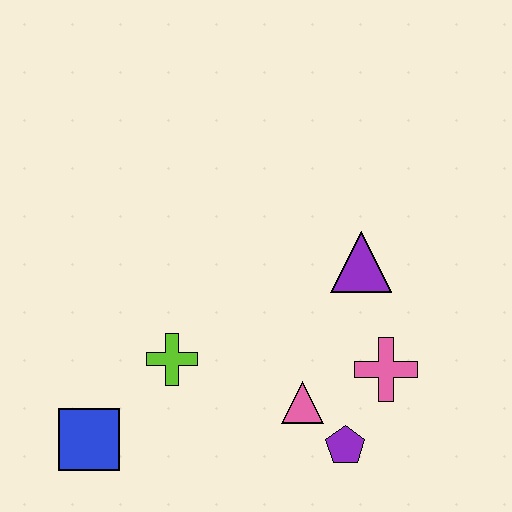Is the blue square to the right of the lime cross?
No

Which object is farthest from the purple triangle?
The blue square is farthest from the purple triangle.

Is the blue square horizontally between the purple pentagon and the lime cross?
No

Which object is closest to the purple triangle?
The pink cross is closest to the purple triangle.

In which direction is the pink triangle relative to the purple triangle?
The pink triangle is below the purple triangle.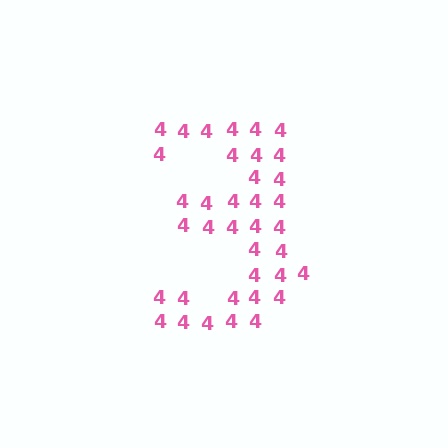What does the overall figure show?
The overall figure shows the digit 3.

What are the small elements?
The small elements are digit 4's.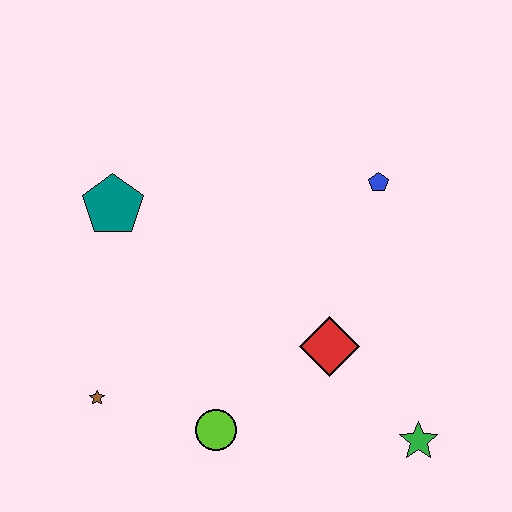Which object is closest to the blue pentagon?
The red diamond is closest to the blue pentagon.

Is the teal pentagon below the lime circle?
No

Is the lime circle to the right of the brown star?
Yes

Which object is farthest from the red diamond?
The teal pentagon is farthest from the red diamond.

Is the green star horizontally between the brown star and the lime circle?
No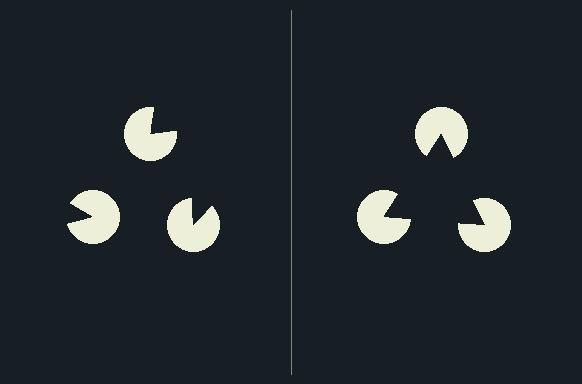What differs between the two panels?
The pac-man discs are positioned identically on both sides; only the wedge orientations differ. On the right they align to a triangle; on the left they are misaligned.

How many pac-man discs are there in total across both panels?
6 — 3 on each side.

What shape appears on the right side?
An illusory triangle.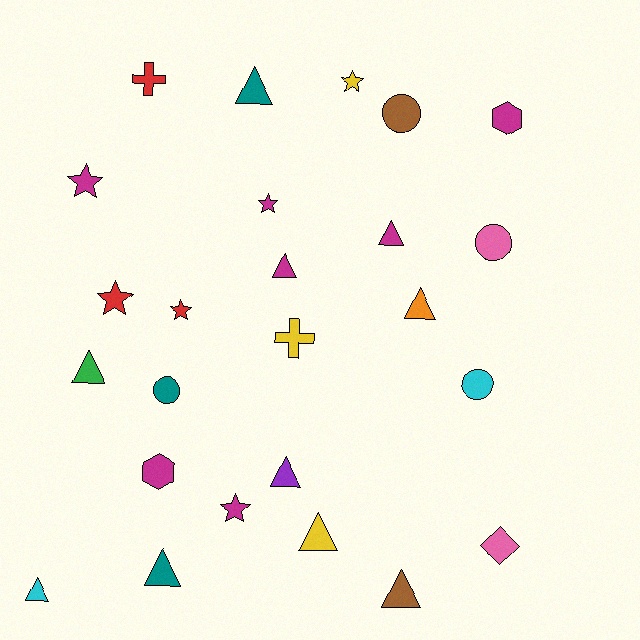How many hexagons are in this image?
There are 2 hexagons.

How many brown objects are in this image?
There are 2 brown objects.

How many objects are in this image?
There are 25 objects.